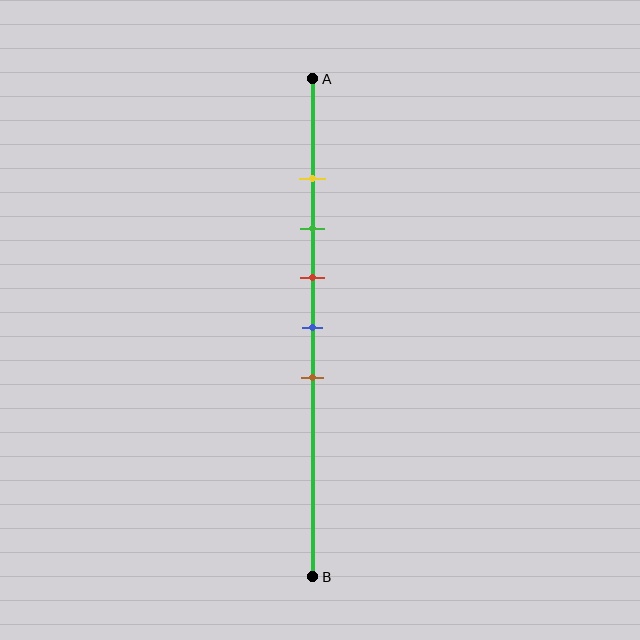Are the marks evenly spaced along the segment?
Yes, the marks are approximately evenly spaced.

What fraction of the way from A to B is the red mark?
The red mark is approximately 40% (0.4) of the way from A to B.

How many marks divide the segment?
There are 5 marks dividing the segment.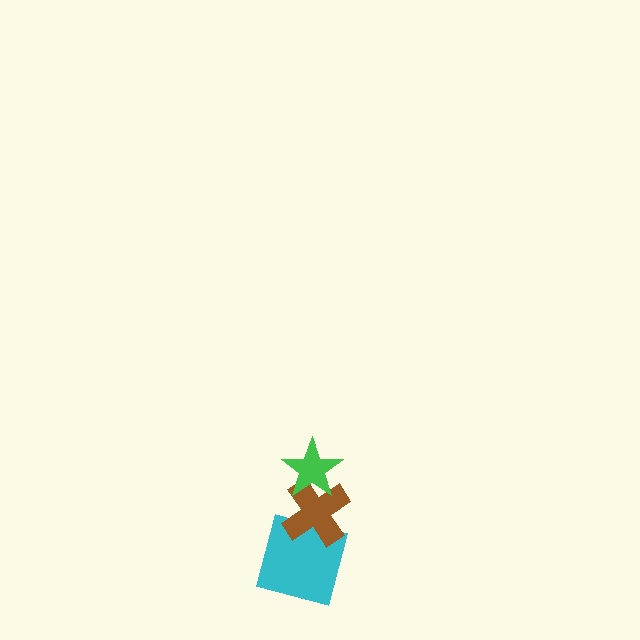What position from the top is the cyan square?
The cyan square is 3rd from the top.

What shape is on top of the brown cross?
The green star is on top of the brown cross.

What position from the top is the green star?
The green star is 1st from the top.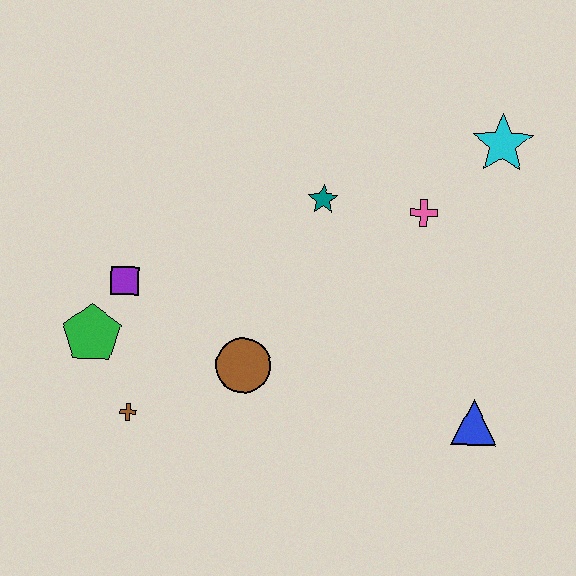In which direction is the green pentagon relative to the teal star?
The green pentagon is to the left of the teal star.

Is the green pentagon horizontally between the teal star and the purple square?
No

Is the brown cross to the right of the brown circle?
No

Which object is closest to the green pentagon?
The purple square is closest to the green pentagon.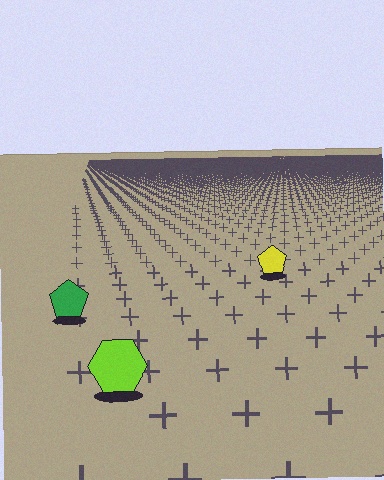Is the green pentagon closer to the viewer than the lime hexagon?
No. The lime hexagon is closer — you can tell from the texture gradient: the ground texture is coarser near it.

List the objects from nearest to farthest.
From nearest to farthest: the lime hexagon, the green pentagon, the yellow pentagon.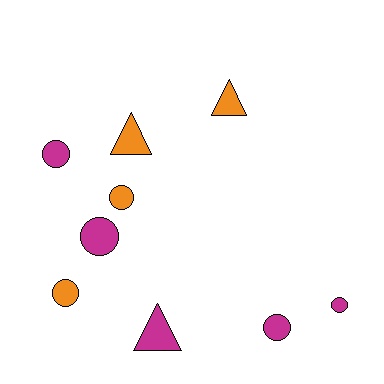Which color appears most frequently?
Magenta, with 5 objects.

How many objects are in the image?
There are 9 objects.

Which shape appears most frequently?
Circle, with 6 objects.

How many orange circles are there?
There are 2 orange circles.